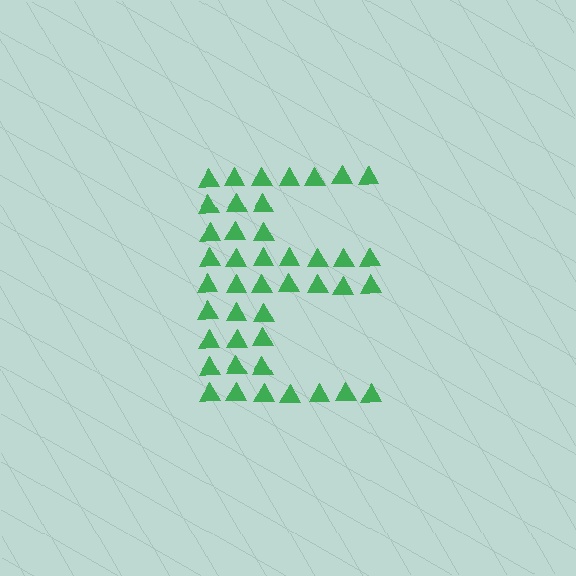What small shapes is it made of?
It is made of small triangles.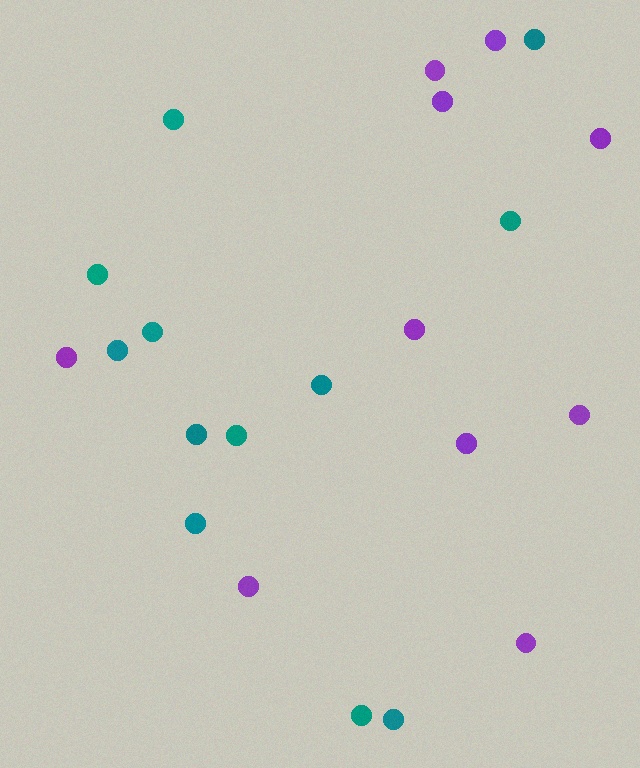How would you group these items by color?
There are 2 groups: one group of purple circles (10) and one group of teal circles (12).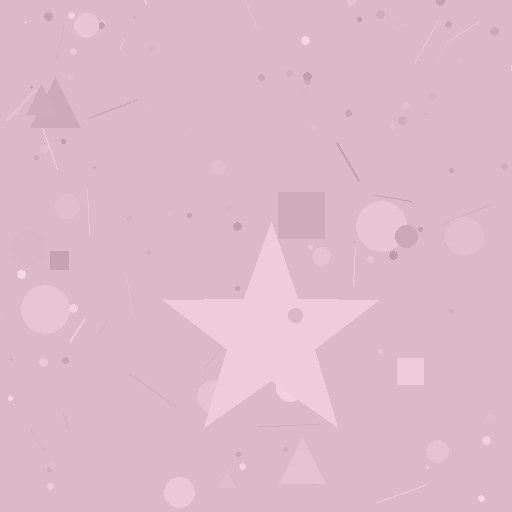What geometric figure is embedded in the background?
A star is embedded in the background.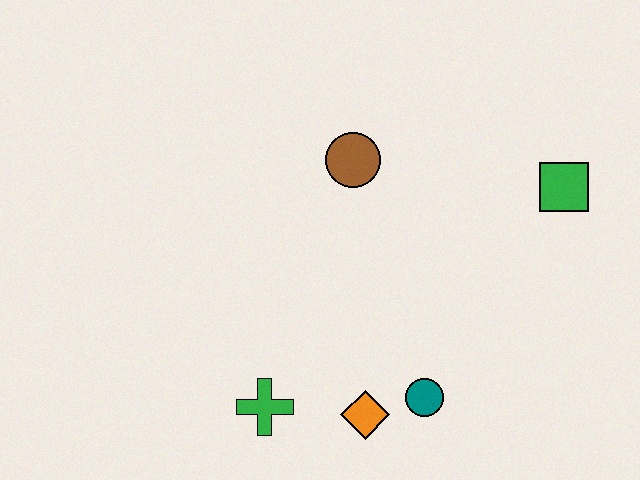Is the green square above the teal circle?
Yes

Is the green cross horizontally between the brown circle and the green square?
No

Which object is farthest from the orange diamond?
The green square is farthest from the orange diamond.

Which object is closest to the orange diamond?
The teal circle is closest to the orange diamond.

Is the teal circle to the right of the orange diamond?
Yes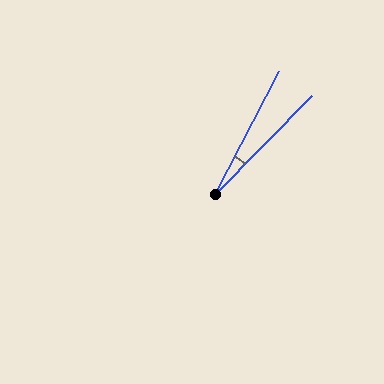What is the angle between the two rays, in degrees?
Approximately 17 degrees.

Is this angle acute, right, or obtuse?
It is acute.